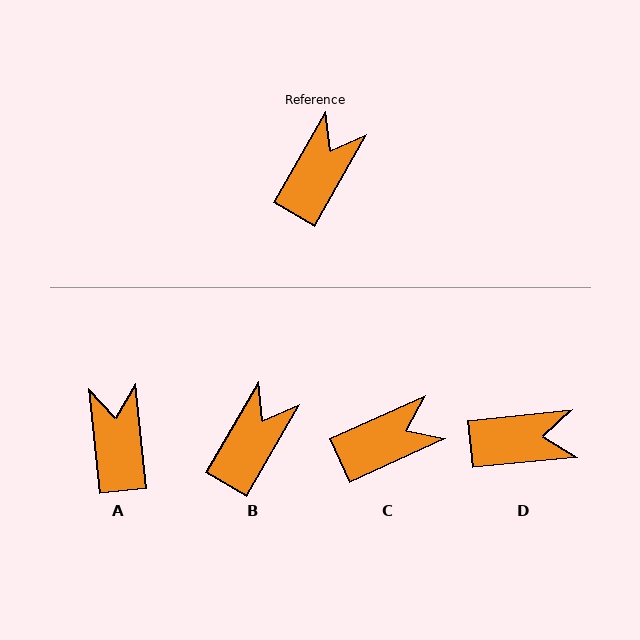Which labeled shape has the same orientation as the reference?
B.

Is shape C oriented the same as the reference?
No, it is off by about 36 degrees.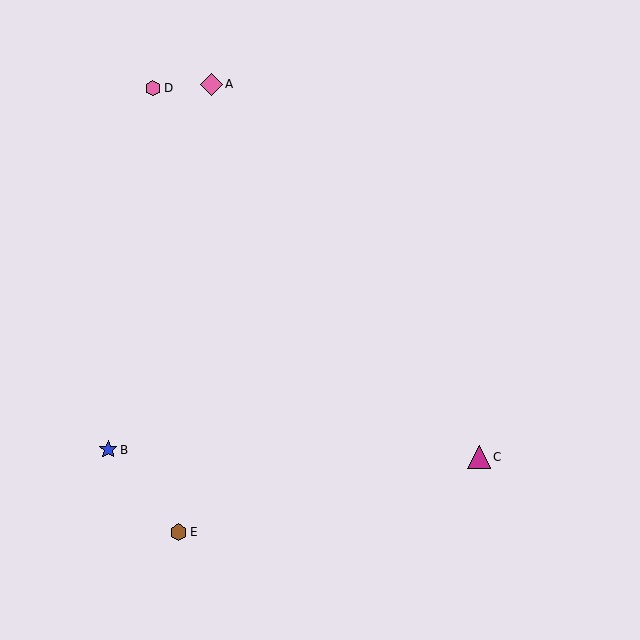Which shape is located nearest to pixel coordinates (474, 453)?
The magenta triangle (labeled C) at (479, 457) is nearest to that location.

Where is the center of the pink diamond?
The center of the pink diamond is at (211, 84).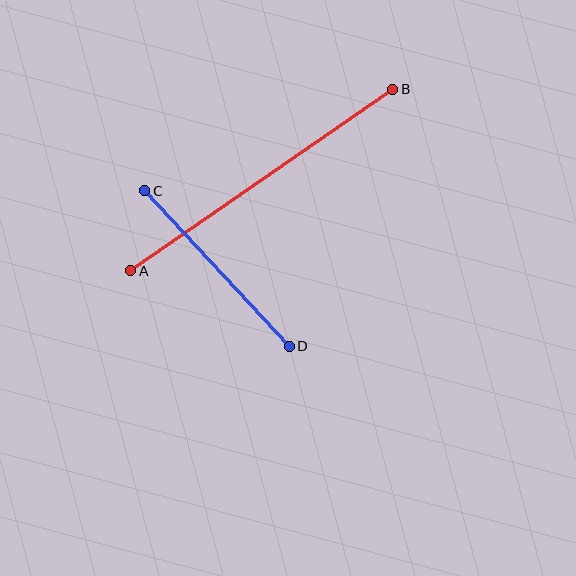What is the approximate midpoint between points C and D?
The midpoint is at approximately (217, 269) pixels.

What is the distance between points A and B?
The distance is approximately 319 pixels.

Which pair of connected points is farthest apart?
Points A and B are farthest apart.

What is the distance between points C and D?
The distance is approximately 212 pixels.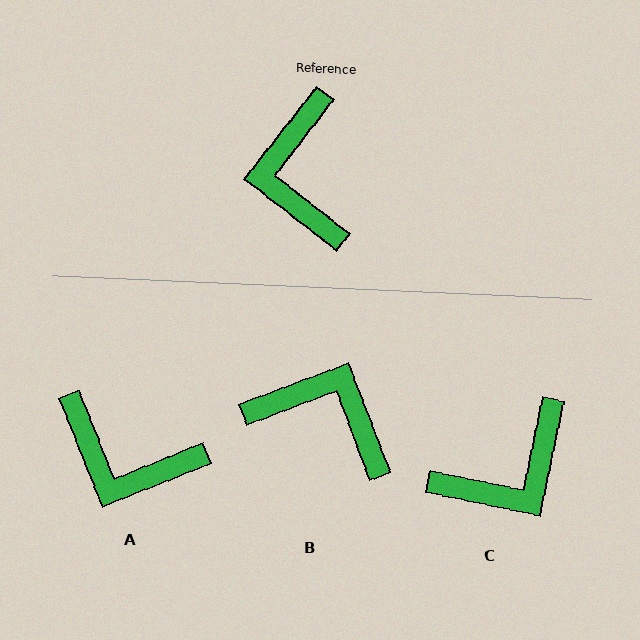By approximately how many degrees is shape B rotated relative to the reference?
Approximately 121 degrees clockwise.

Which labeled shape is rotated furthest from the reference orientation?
B, about 121 degrees away.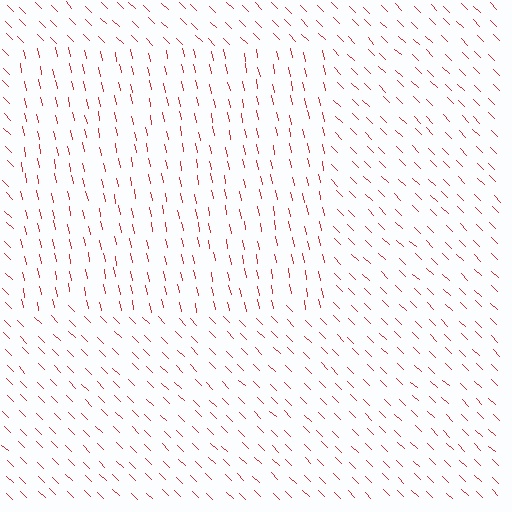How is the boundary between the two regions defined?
The boundary is defined purely by a change in line orientation (approximately 34 degrees difference). All lines are the same color and thickness.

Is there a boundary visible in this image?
Yes, there is a texture boundary formed by a change in line orientation.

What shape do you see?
I see a rectangle.